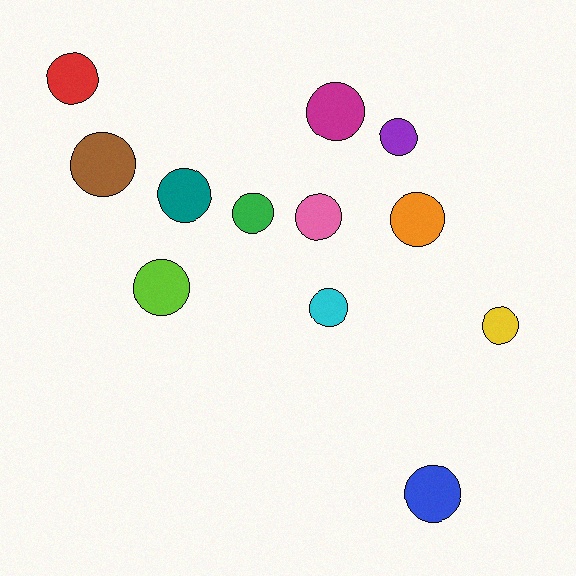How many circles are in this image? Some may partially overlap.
There are 12 circles.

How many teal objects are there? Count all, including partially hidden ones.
There is 1 teal object.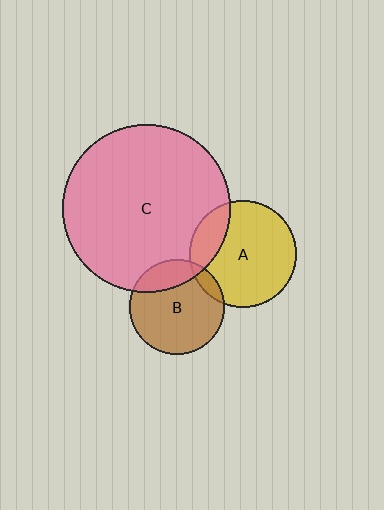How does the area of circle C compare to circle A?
Approximately 2.5 times.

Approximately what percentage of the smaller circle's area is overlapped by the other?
Approximately 20%.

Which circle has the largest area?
Circle C (pink).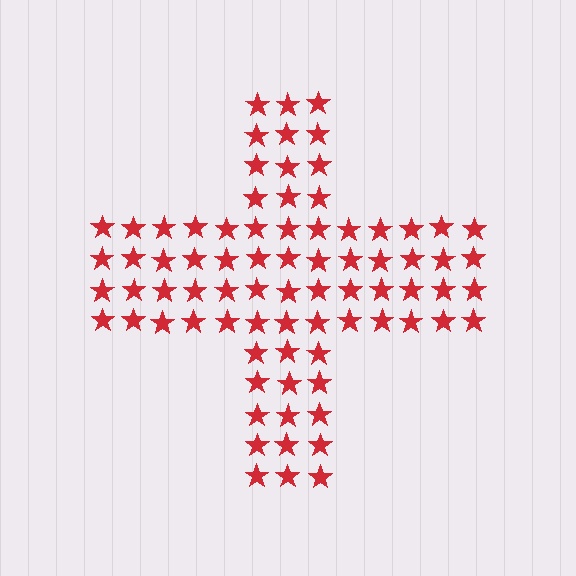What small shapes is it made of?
It is made of small stars.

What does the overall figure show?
The overall figure shows a cross.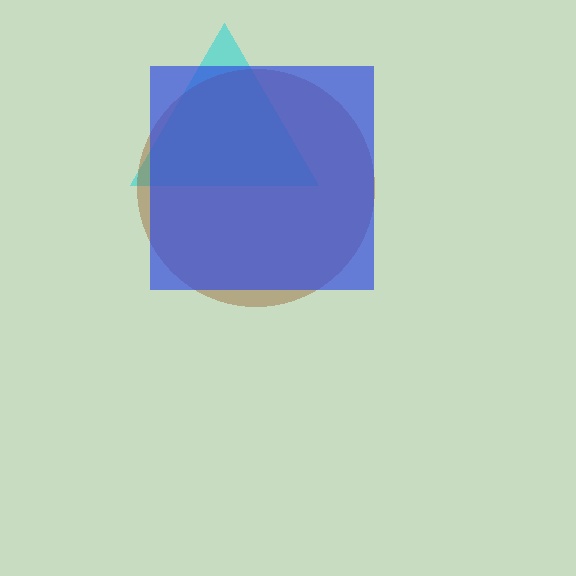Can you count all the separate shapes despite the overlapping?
Yes, there are 3 separate shapes.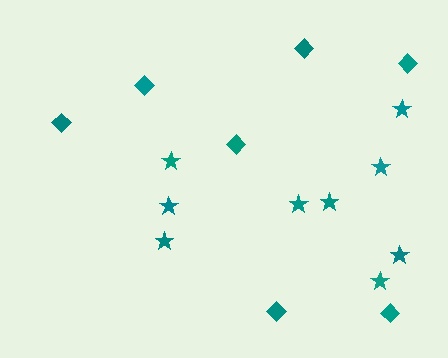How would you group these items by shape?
There are 2 groups: one group of stars (9) and one group of diamonds (7).